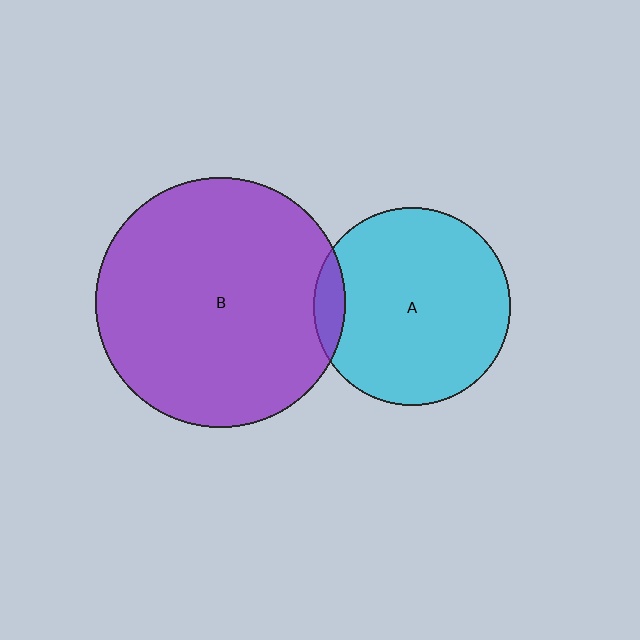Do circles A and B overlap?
Yes.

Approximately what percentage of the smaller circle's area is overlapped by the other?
Approximately 10%.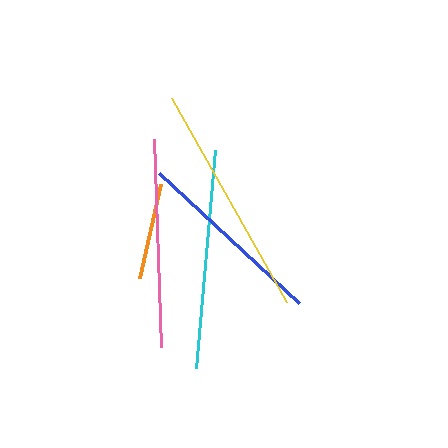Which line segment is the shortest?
The orange line is the shortest at approximately 97 pixels.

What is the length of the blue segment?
The blue segment is approximately 191 pixels long.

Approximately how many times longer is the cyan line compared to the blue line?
The cyan line is approximately 1.1 times the length of the blue line.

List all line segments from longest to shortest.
From longest to shortest: yellow, cyan, pink, blue, orange.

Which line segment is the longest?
The yellow line is the longest at approximately 234 pixels.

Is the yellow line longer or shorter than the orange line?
The yellow line is longer than the orange line.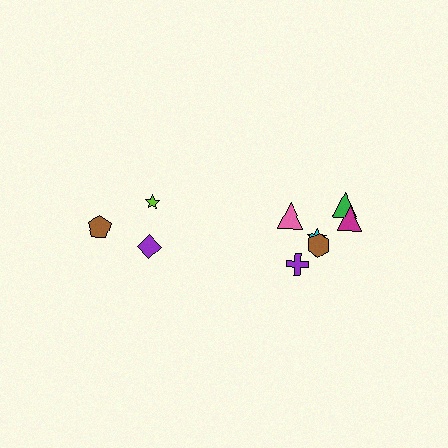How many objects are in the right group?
There are 6 objects.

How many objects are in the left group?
There are 3 objects.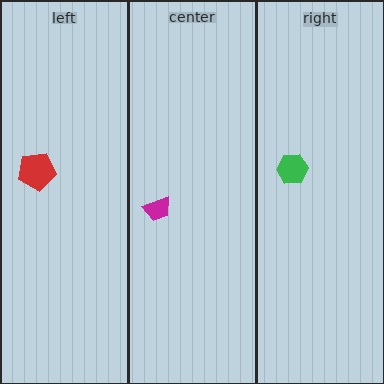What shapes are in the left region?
The red pentagon.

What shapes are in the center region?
The magenta trapezoid.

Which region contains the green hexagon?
The right region.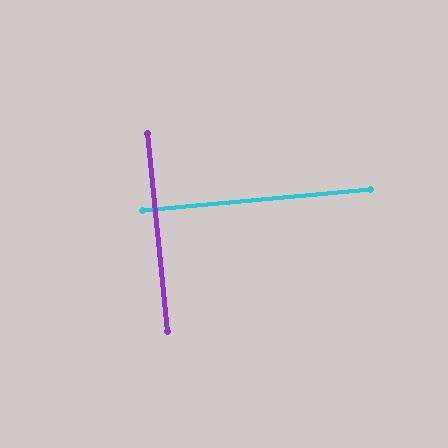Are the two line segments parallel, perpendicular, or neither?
Perpendicular — they meet at approximately 90°.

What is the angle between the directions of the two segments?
Approximately 90 degrees.